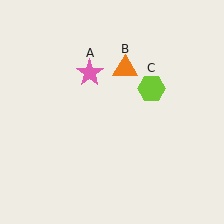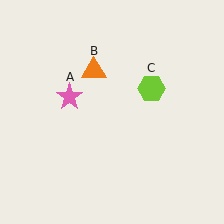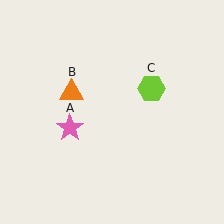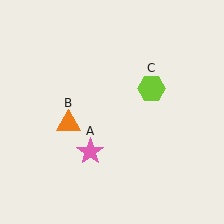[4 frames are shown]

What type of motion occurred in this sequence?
The pink star (object A), orange triangle (object B) rotated counterclockwise around the center of the scene.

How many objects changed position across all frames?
2 objects changed position: pink star (object A), orange triangle (object B).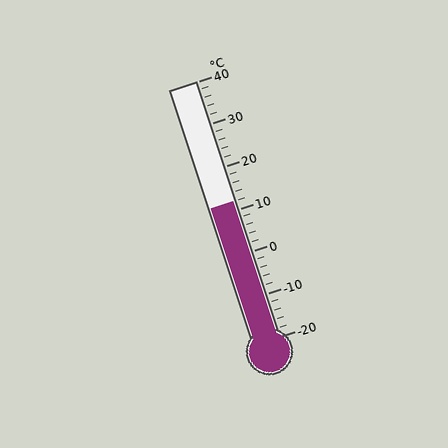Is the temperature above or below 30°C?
The temperature is below 30°C.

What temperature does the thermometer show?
The thermometer shows approximately 12°C.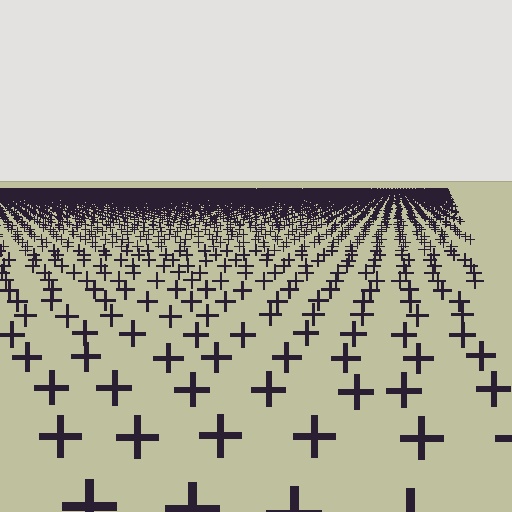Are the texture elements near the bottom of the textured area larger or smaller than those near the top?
Larger. Near the bottom, elements are closer to the viewer and appear at a bigger on-screen size.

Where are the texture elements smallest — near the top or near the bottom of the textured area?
Near the top.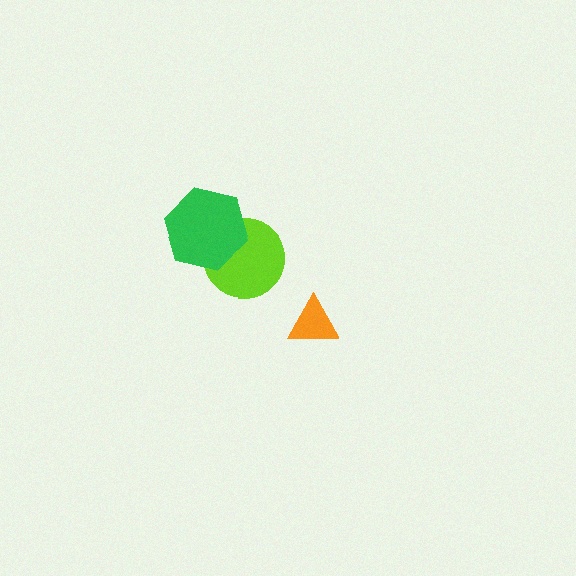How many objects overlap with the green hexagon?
1 object overlaps with the green hexagon.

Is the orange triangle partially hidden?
No, no other shape covers it.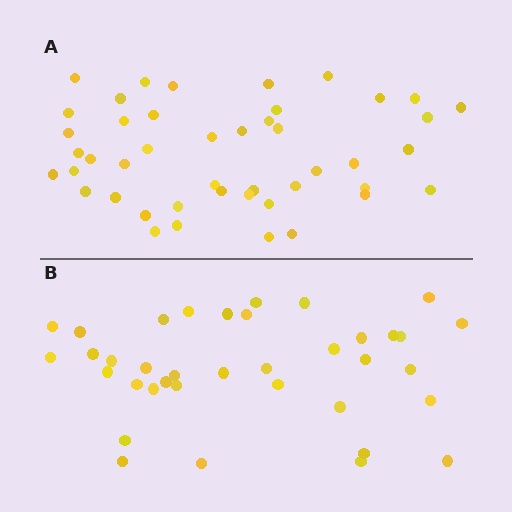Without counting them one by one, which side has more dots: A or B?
Region A (the top region) has more dots.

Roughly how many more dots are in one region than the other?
Region A has roughly 8 or so more dots than region B.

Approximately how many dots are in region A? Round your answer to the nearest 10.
About 40 dots. (The exact count is 45, which rounds to 40.)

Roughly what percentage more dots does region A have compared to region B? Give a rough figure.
About 20% more.